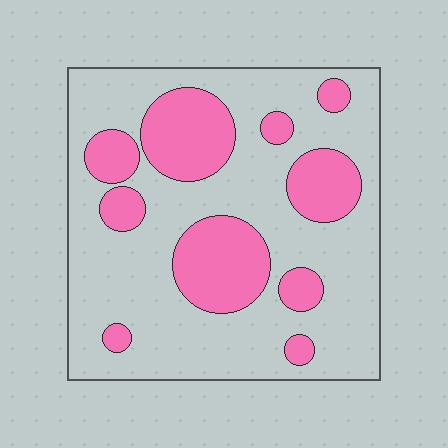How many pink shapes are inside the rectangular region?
10.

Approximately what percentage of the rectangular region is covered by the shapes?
Approximately 30%.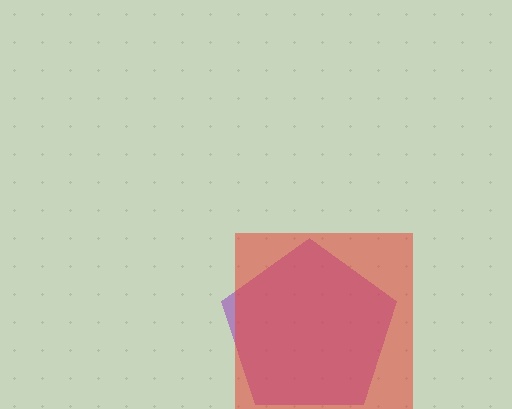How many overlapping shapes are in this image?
There are 2 overlapping shapes in the image.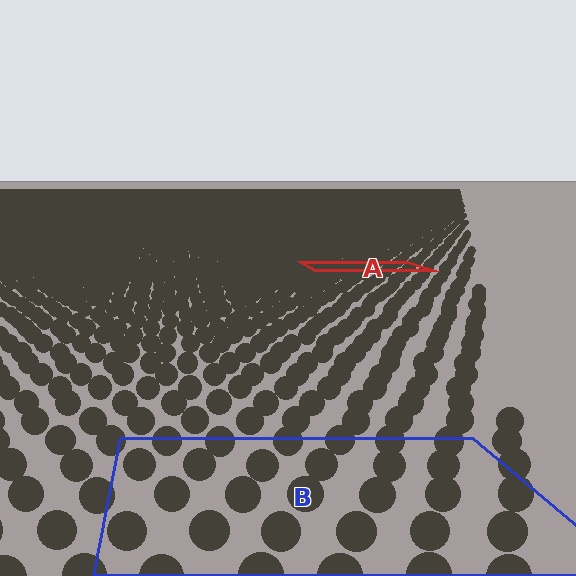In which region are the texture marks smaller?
The texture marks are smaller in region A, because it is farther away.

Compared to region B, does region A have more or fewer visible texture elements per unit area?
Region A has more texture elements per unit area — they are packed more densely because it is farther away.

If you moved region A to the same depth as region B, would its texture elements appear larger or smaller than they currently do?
They would appear larger. At a closer depth, the same texture elements are projected at a bigger on-screen size.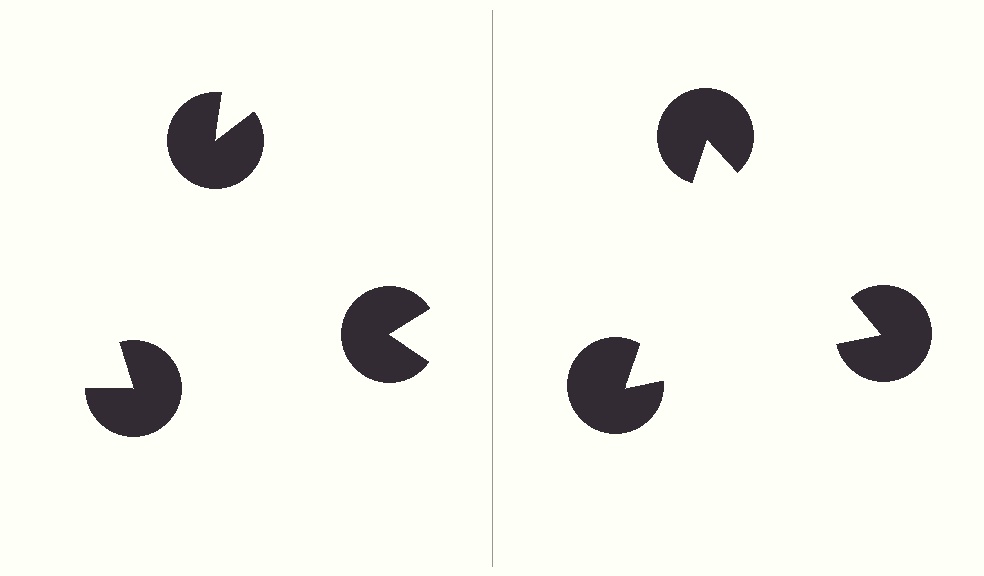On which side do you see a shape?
An illusory triangle appears on the right side. On the left side the wedge cuts are rotated, so no coherent shape forms.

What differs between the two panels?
The pac-man discs are positioned identically on both sides; only the wedge orientations differ. On the right they align to a triangle; on the left they are misaligned.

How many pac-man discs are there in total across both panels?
6 — 3 on each side.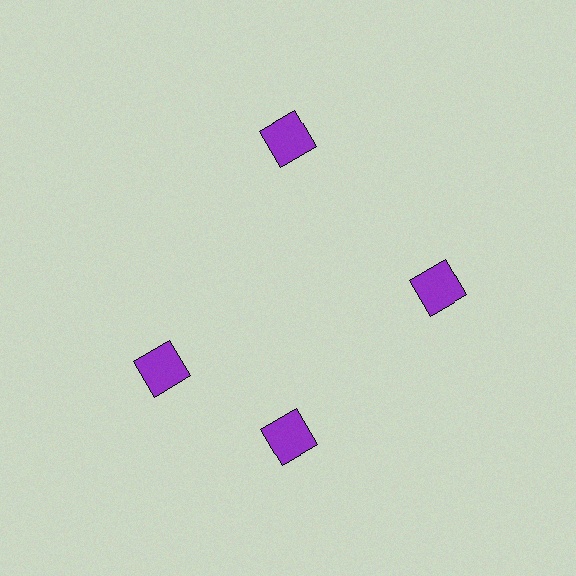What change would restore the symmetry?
The symmetry would be restored by rotating it back into even spacing with its neighbors so that all 4 squares sit at equal angles and equal distance from the center.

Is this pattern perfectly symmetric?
No. The 4 purple squares are arranged in a ring, but one element near the 9 o'clock position is rotated out of alignment along the ring, breaking the 4-fold rotational symmetry.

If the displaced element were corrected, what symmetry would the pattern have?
It would have 4-fold rotational symmetry — the pattern would map onto itself every 90 degrees.